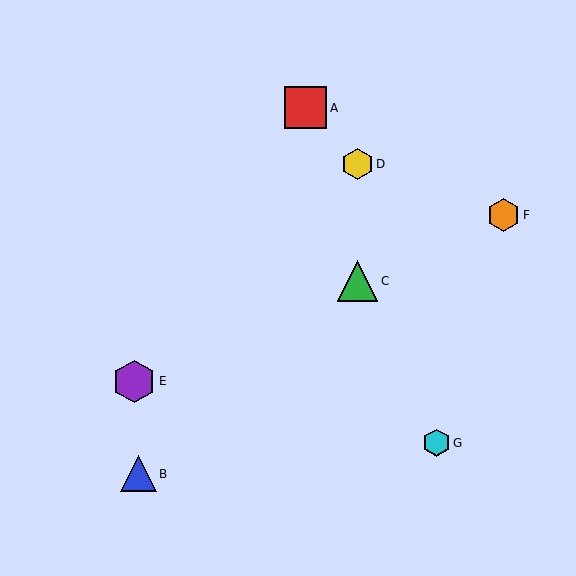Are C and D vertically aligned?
Yes, both are at x≈358.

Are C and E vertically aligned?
No, C is at x≈358 and E is at x≈134.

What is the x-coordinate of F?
Object F is at x≈504.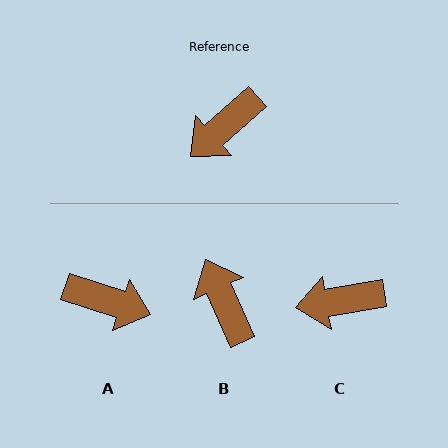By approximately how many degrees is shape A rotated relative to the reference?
Approximately 120 degrees counter-clockwise.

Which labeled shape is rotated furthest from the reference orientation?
A, about 120 degrees away.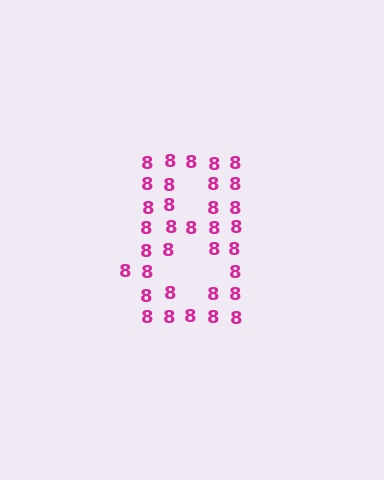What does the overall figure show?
The overall figure shows the digit 8.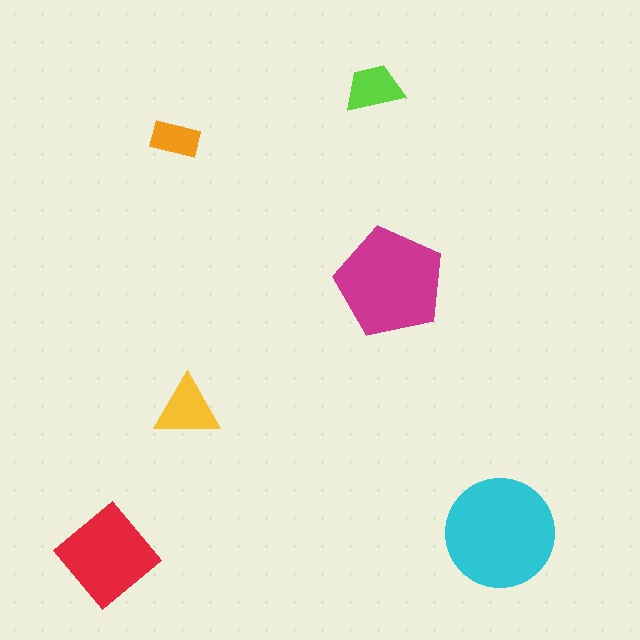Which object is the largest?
The cyan circle.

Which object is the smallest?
The orange rectangle.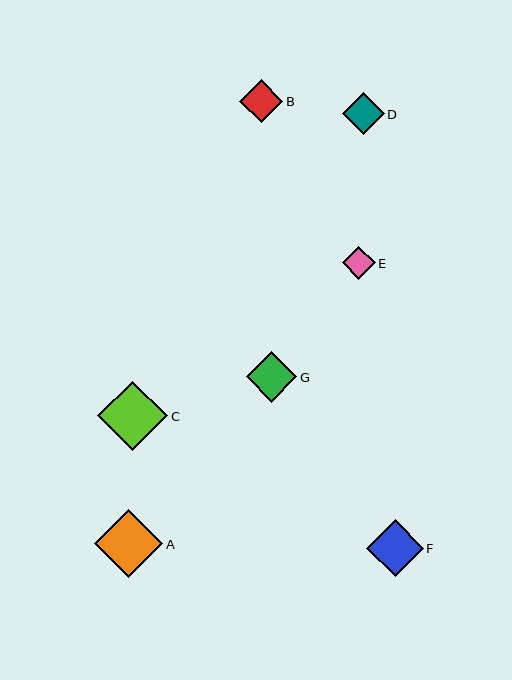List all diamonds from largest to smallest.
From largest to smallest: C, A, F, G, B, D, E.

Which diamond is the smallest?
Diamond E is the smallest with a size of approximately 33 pixels.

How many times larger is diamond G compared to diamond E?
Diamond G is approximately 1.5 times the size of diamond E.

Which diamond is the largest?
Diamond C is the largest with a size of approximately 70 pixels.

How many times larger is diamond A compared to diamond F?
Diamond A is approximately 1.2 times the size of diamond F.